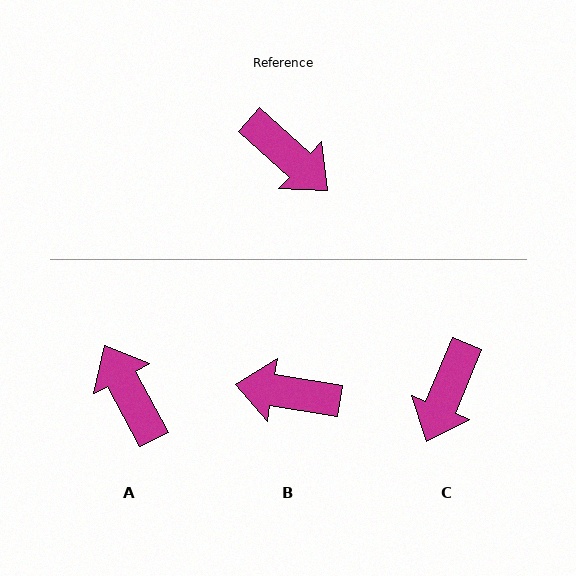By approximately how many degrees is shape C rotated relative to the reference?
Approximately 70 degrees clockwise.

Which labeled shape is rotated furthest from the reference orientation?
A, about 160 degrees away.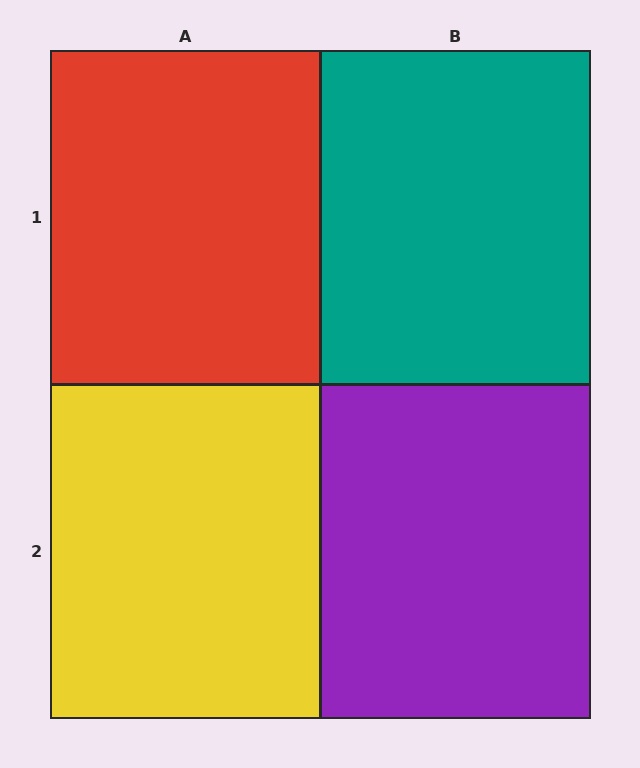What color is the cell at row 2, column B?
Purple.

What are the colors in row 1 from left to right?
Red, teal.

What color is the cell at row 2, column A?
Yellow.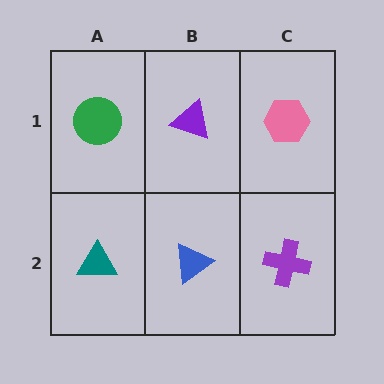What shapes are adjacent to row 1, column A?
A teal triangle (row 2, column A), a purple triangle (row 1, column B).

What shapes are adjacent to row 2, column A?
A green circle (row 1, column A), a blue triangle (row 2, column B).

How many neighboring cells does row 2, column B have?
3.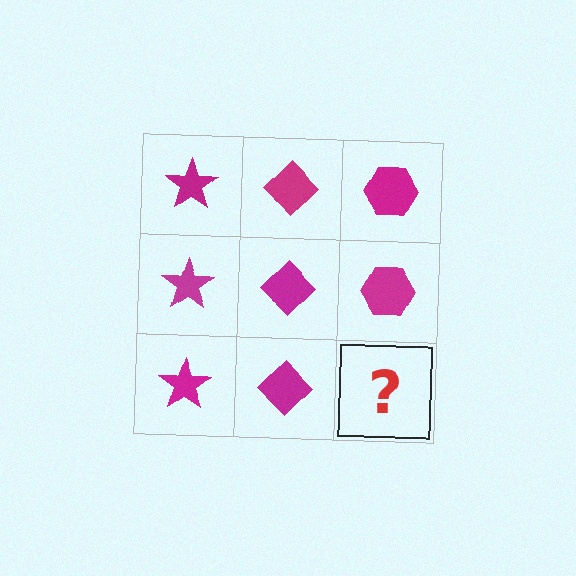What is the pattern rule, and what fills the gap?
The rule is that each column has a consistent shape. The gap should be filled with a magenta hexagon.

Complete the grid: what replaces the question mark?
The question mark should be replaced with a magenta hexagon.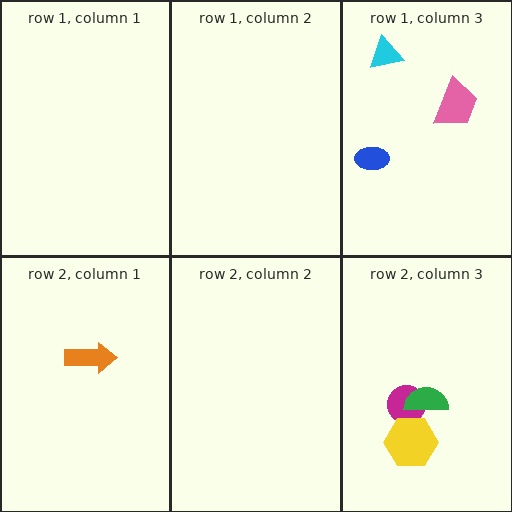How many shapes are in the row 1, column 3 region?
3.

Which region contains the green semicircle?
The row 2, column 3 region.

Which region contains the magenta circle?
The row 2, column 3 region.